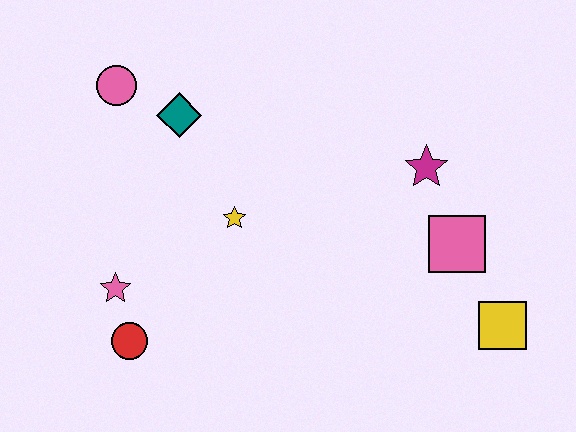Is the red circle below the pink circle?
Yes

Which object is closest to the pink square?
The magenta star is closest to the pink square.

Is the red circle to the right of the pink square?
No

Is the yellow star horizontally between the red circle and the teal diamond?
No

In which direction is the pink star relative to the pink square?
The pink star is to the left of the pink square.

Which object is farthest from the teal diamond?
The yellow square is farthest from the teal diamond.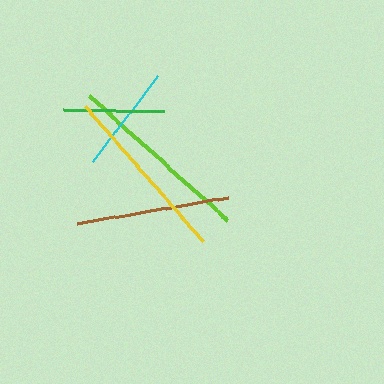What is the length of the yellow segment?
The yellow segment is approximately 181 pixels long.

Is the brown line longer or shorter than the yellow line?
The yellow line is longer than the brown line.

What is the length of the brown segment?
The brown segment is approximately 153 pixels long.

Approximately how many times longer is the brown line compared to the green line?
The brown line is approximately 1.5 times the length of the green line.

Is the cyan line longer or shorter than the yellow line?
The yellow line is longer than the cyan line.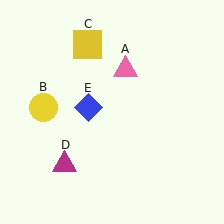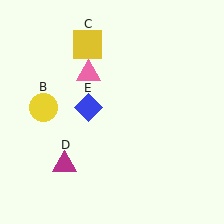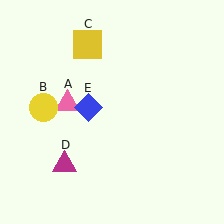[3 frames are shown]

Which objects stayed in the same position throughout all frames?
Yellow circle (object B) and yellow square (object C) and magenta triangle (object D) and blue diamond (object E) remained stationary.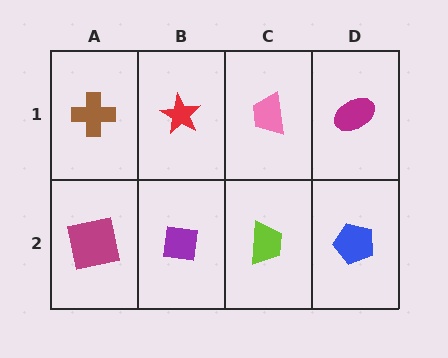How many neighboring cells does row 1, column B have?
3.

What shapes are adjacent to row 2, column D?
A magenta ellipse (row 1, column D), a lime trapezoid (row 2, column C).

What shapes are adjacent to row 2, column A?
A brown cross (row 1, column A), a purple square (row 2, column B).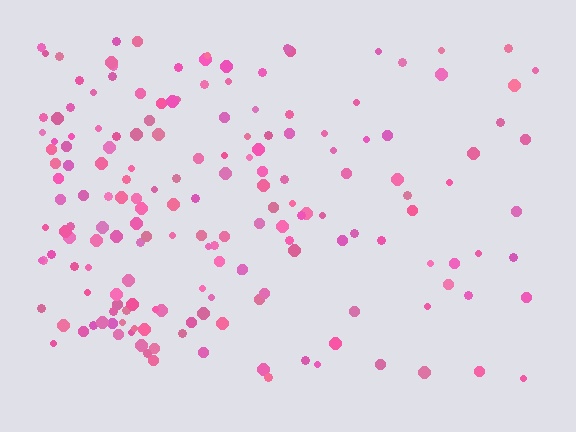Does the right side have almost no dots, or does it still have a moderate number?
Still a moderate number, just noticeably fewer than the left.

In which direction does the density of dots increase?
From right to left, with the left side densest.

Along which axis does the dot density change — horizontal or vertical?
Horizontal.